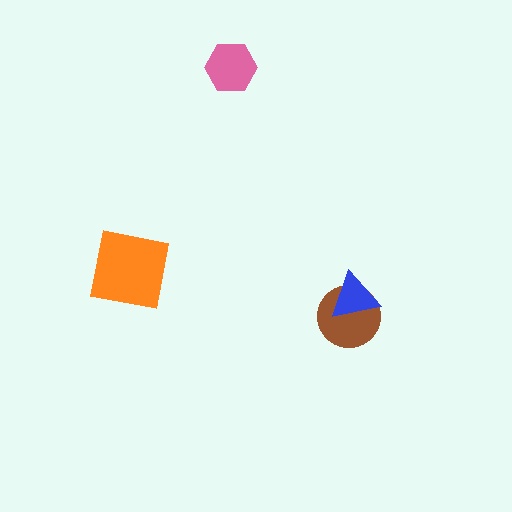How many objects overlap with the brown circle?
1 object overlaps with the brown circle.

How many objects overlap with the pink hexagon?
0 objects overlap with the pink hexagon.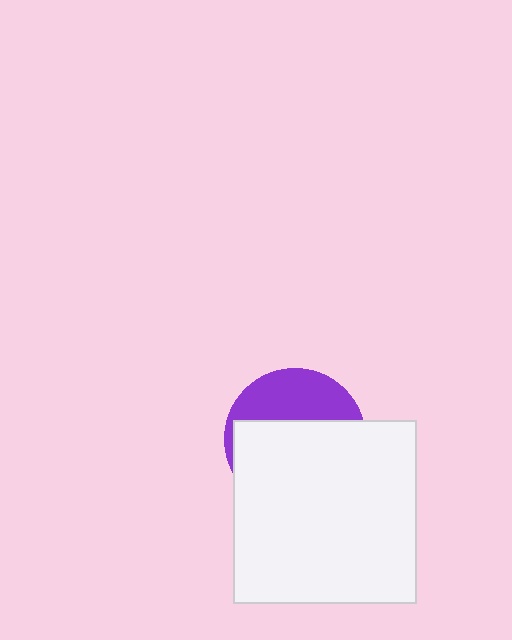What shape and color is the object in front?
The object in front is a white square.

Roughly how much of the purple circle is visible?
A small part of it is visible (roughly 35%).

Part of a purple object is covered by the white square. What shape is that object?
It is a circle.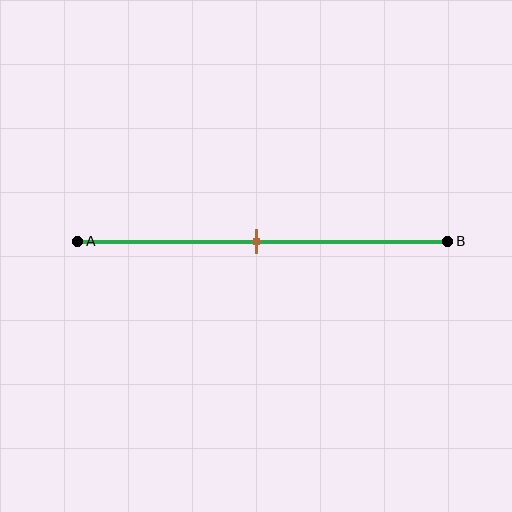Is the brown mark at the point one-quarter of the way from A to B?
No, the mark is at about 50% from A, not at the 25% one-quarter point.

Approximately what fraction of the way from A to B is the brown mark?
The brown mark is approximately 50% of the way from A to B.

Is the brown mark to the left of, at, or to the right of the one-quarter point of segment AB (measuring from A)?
The brown mark is to the right of the one-quarter point of segment AB.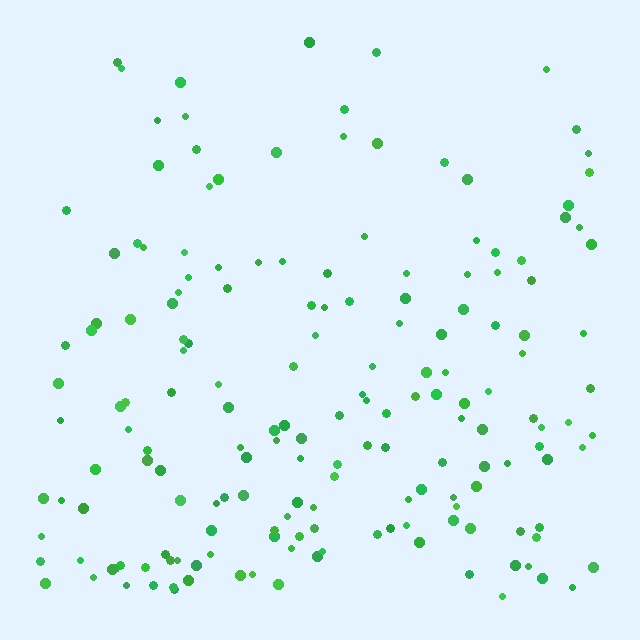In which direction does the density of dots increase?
From top to bottom, with the bottom side densest.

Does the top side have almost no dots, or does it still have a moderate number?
Still a moderate number, just noticeably fewer than the bottom.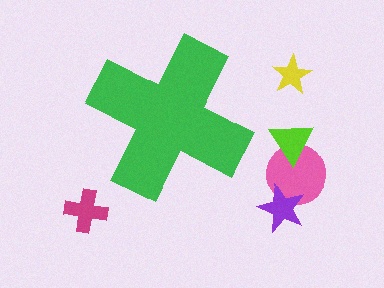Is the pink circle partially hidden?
No, the pink circle is fully visible.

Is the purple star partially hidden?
No, the purple star is fully visible.